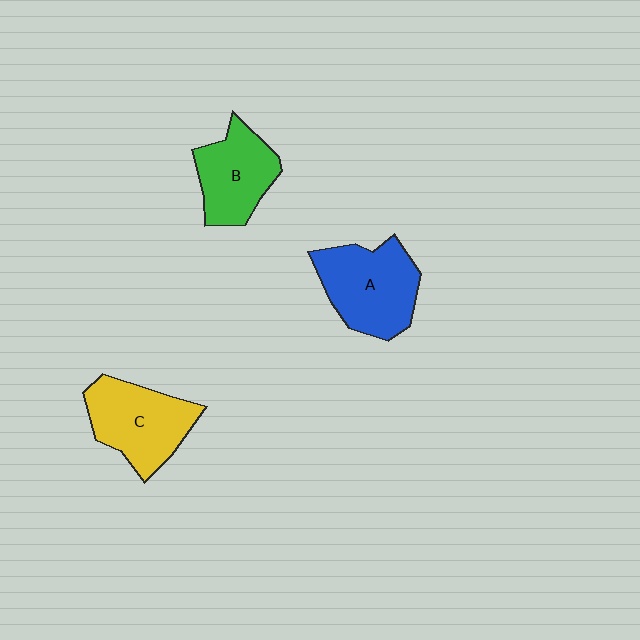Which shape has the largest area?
Shape A (blue).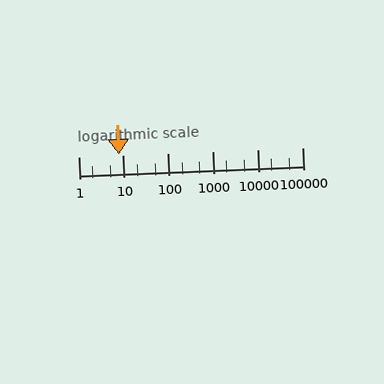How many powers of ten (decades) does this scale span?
The scale spans 5 decades, from 1 to 100000.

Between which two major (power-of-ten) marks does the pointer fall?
The pointer is between 1 and 10.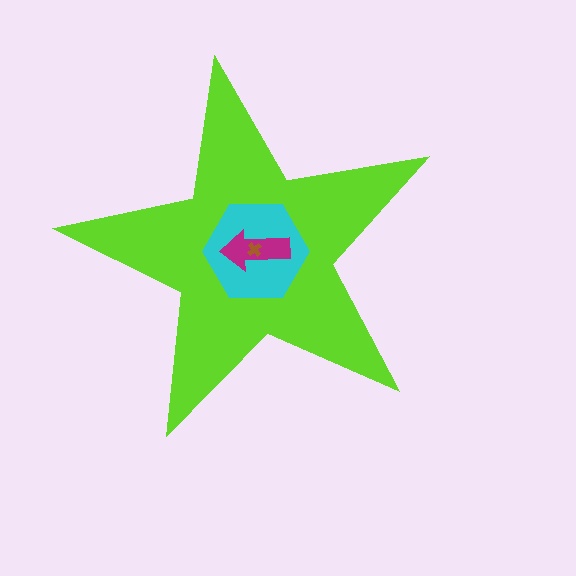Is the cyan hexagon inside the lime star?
Yes.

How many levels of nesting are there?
4.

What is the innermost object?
The brown cross.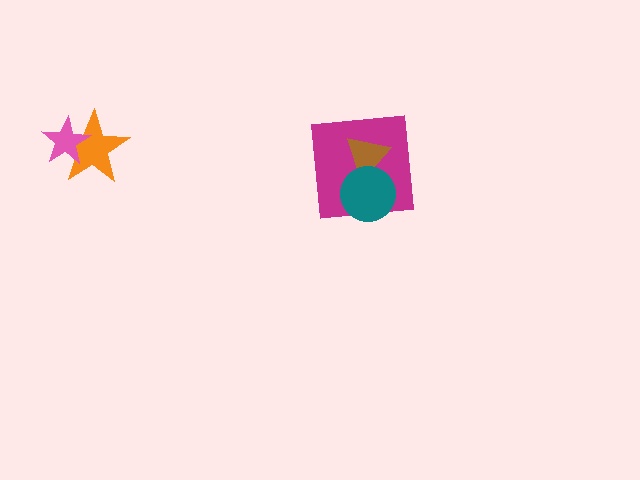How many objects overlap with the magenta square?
2 objects overlap with the magenta square.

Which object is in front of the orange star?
The pink star is in front of the orange star.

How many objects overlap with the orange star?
1 object overlaps with the orange star.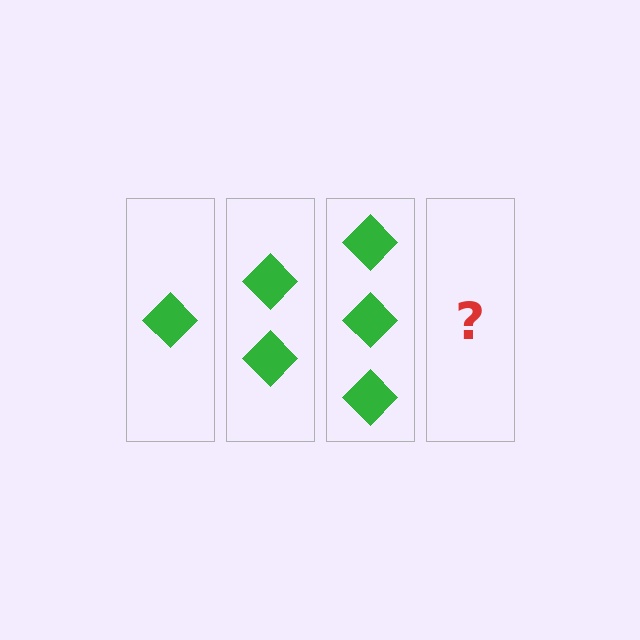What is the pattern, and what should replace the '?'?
The pattern is that each step adds one more diamond. The '?' should be 4 diamonds.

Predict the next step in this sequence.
The next step is 4 diamonds.